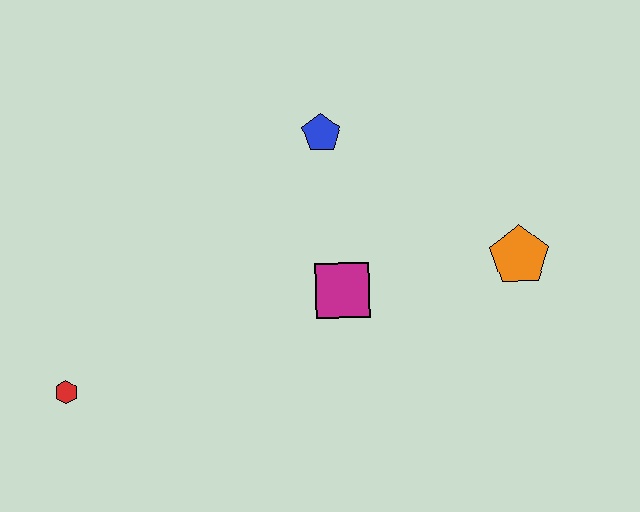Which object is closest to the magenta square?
The blue pentagon is closest to the magenta square.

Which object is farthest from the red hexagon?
The orange pentagon is farthest from the red hexagon.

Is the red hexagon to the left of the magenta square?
Yes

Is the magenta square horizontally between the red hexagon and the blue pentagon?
No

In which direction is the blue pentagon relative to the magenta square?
The blue pentagon is above the magenta square.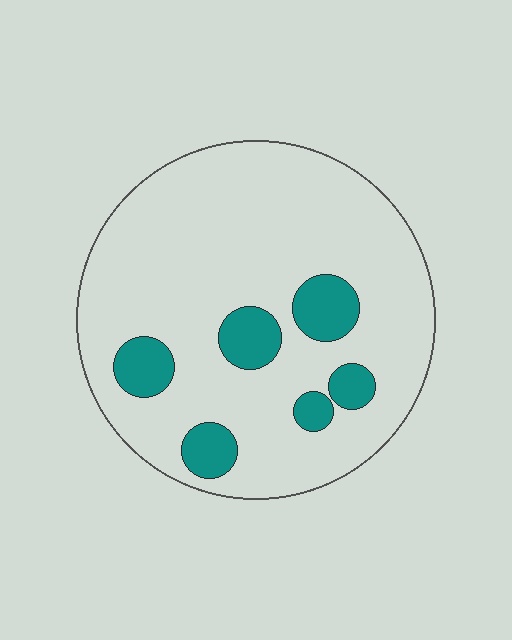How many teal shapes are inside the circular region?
6.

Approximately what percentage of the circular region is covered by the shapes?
Approximately 15%.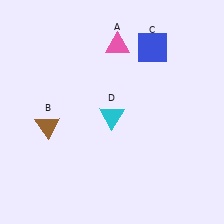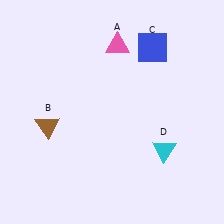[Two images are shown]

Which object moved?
The cyan triangle (D) moved right.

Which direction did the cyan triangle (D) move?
The cyan triangle (D) moved right.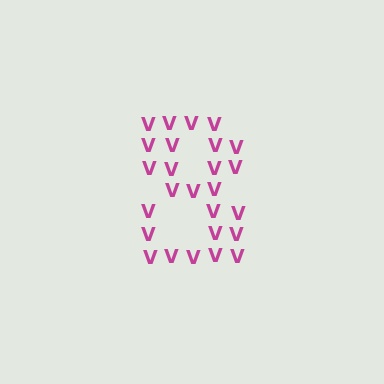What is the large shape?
The large shape is the digit 8.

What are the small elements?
The small elements are letter V's.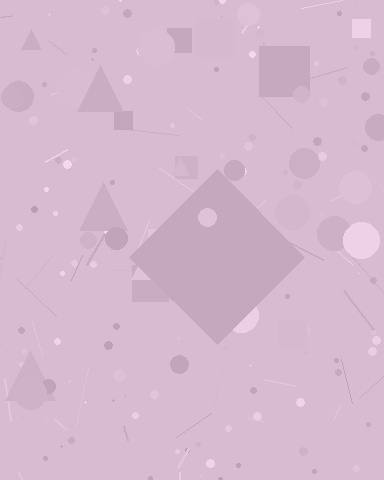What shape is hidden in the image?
A diamond is hidden in the image.